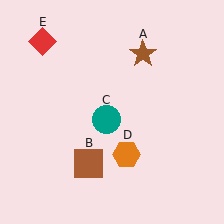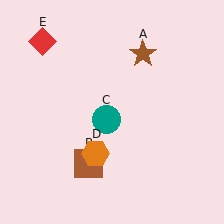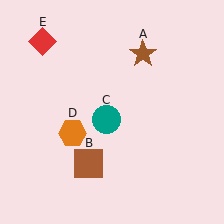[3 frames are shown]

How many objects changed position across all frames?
1 object changed position: orange hexagon (object D).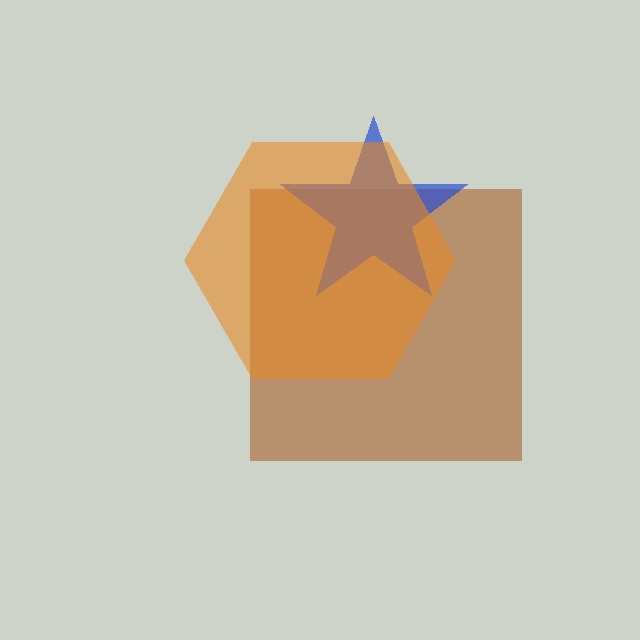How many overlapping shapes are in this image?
There are 3 overlapping shapes in the image.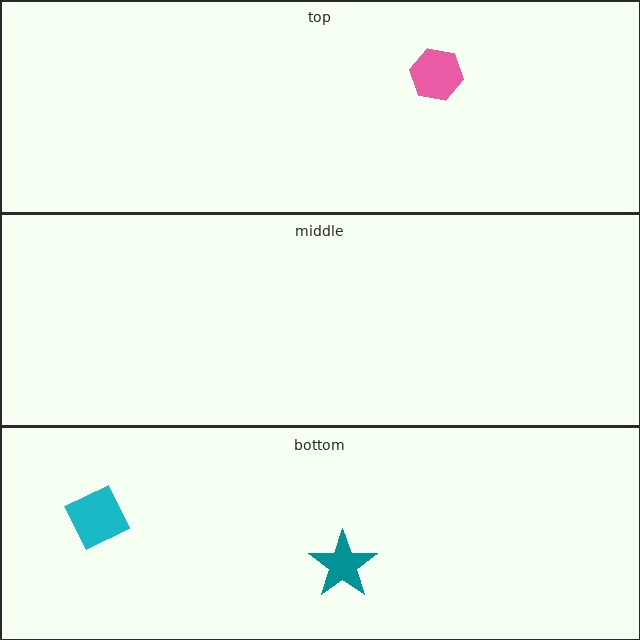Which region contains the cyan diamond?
The bottom region.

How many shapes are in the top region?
1.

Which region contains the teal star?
The bottom region.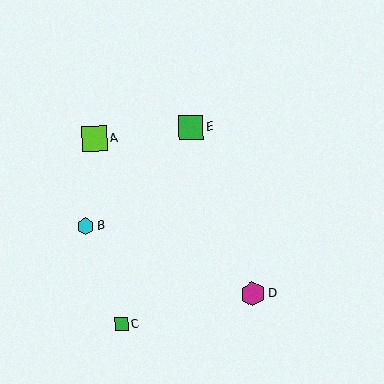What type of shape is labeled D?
Shape D is a magenta hexagon.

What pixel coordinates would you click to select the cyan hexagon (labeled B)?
Click at (85, 226) to select the cyan hexagon B.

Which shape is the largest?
The lime square (labeled A) is the largest.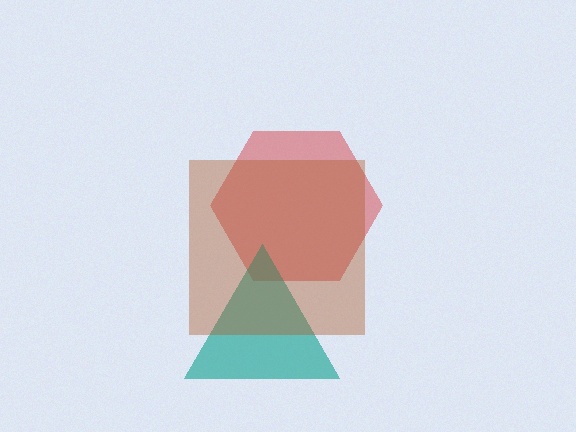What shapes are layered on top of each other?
The layered shapes are: a red hexagon, a teal triangle, a brown square.